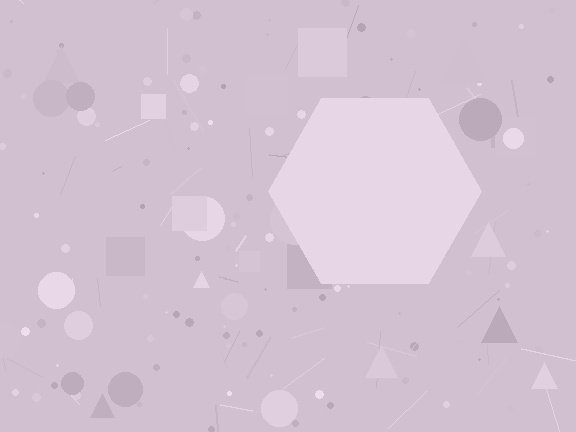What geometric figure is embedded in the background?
A hexagon is embedded in the background.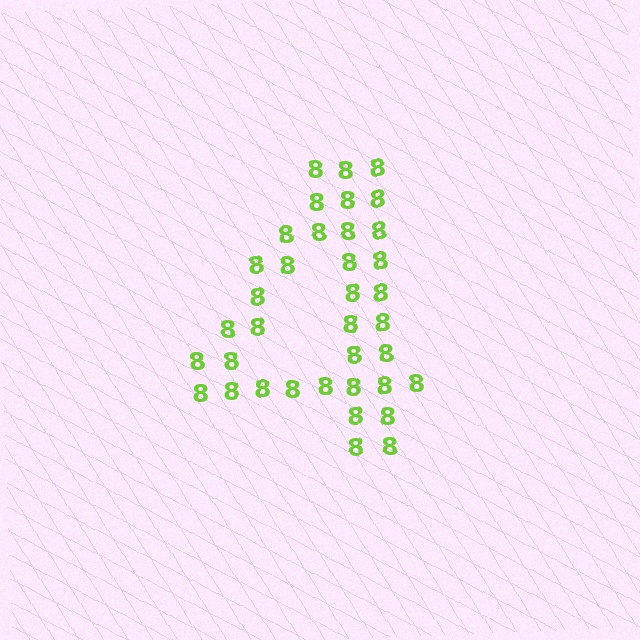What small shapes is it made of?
It is made of small digit 8's.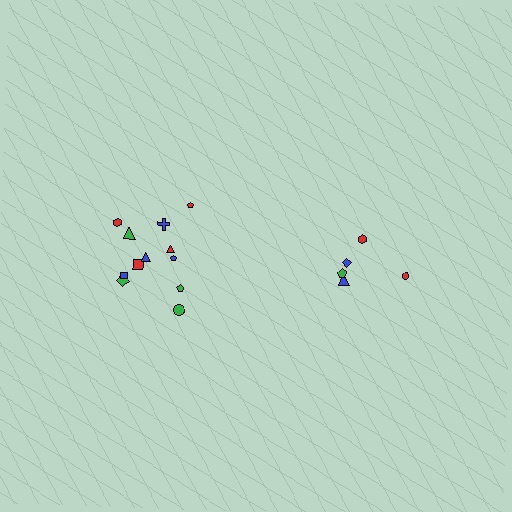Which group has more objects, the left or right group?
The left group.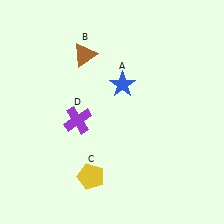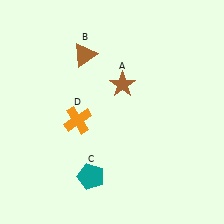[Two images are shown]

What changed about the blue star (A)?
In Image 1, A is blue. In Image 2, it changed to brown.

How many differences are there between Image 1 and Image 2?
There are 3 differences between the two images.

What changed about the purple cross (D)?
In Image 1, D is purple. In Image 2, it changed to orange.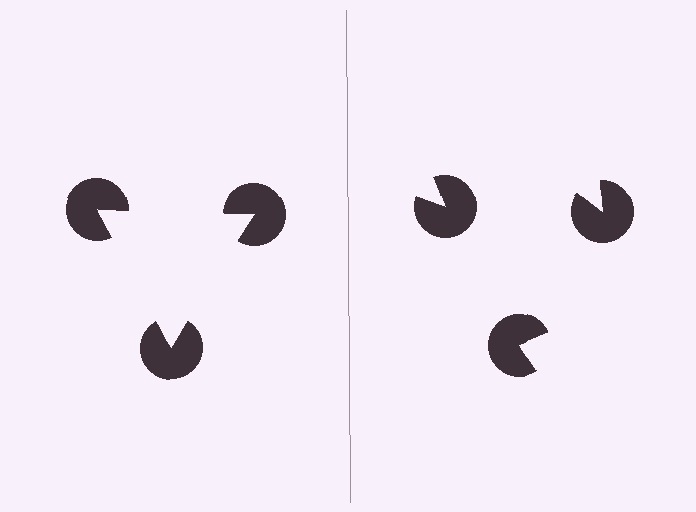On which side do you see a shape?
An illusory triangle appears on the left side. On the right side the wedge cuts are rotated, so no coherent shape forms.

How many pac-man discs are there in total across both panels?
6 — 3 on each side.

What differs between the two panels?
The pac-man discs are positioned identically on both sides; only the wedge orientations differ. On the left they align to a triangle; on the right they are misaligned.